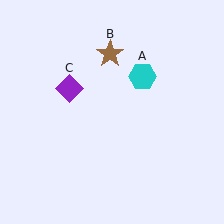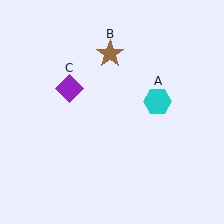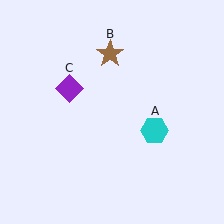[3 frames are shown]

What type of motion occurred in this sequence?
The cyan hexagon (object A) rotated clockwise around the center of the scene.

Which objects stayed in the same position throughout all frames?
Brown star (object B) and purple diamond (object C) remained stationary.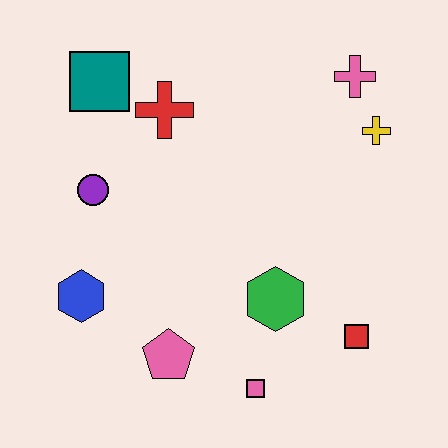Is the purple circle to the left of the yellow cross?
Yes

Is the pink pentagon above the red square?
No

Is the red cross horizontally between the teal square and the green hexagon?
Yes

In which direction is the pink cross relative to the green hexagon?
The pink cross is above the green hexagon.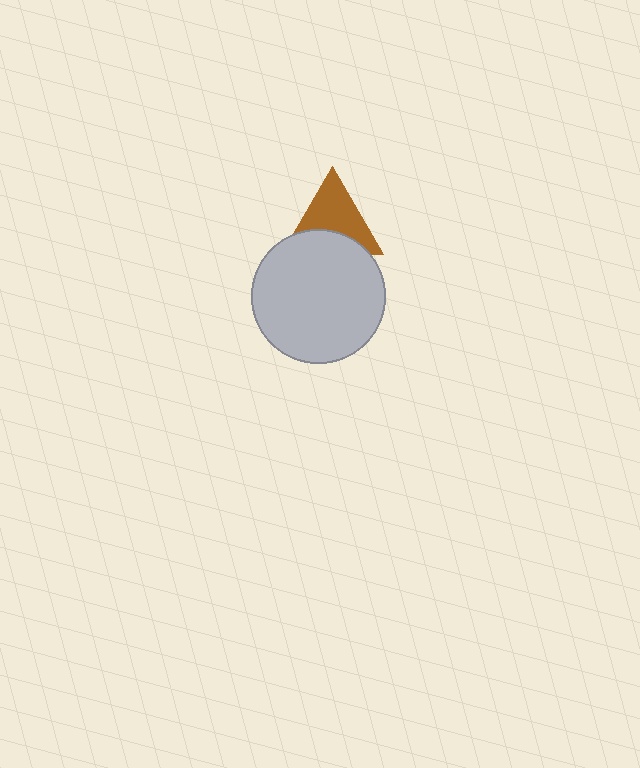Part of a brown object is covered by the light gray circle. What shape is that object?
It is a triangle.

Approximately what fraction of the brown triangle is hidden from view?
Roughly 38% of the brown triangle is hidden behind the light gray circle.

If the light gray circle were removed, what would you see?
You would see the complete brown triangle.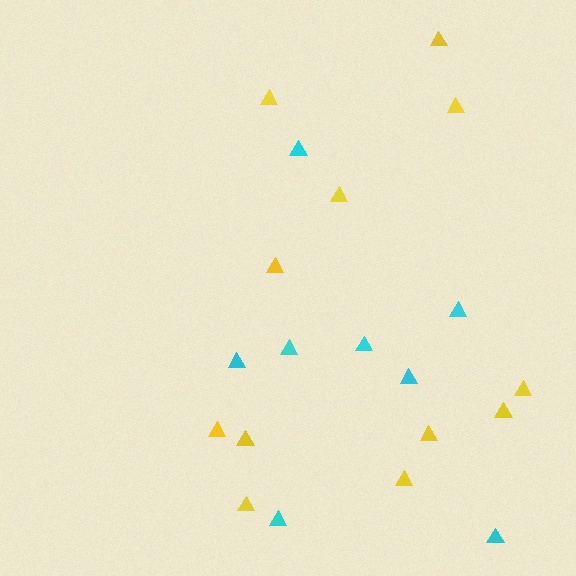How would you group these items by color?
There are 2 groups: one group of cyan triangles (8) and one group of yellow triangles (12).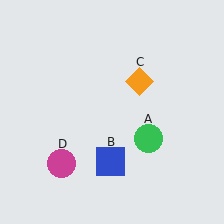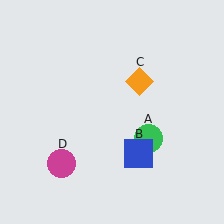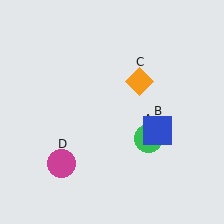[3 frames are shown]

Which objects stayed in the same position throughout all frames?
Green circle (object A) and orange diamond (object C) and magenta circle (object D) remained stationary.